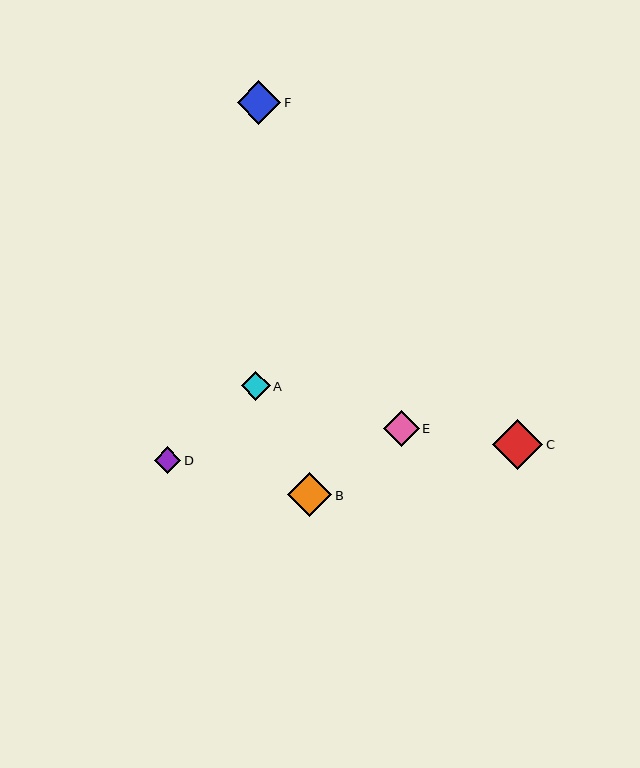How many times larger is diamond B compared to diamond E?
Diamond B is approximately 1.2 times the size of diamond E.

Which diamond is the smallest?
Diamond D is the smallest with a size of approximately 26 pixels.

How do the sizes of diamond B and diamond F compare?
Diamond B and diamond F are approximately the same size.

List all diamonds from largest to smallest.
From largest to smallest: C, B, F, E, A, D.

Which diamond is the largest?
Diamond C is the largest with a size of approximately 50 pixels.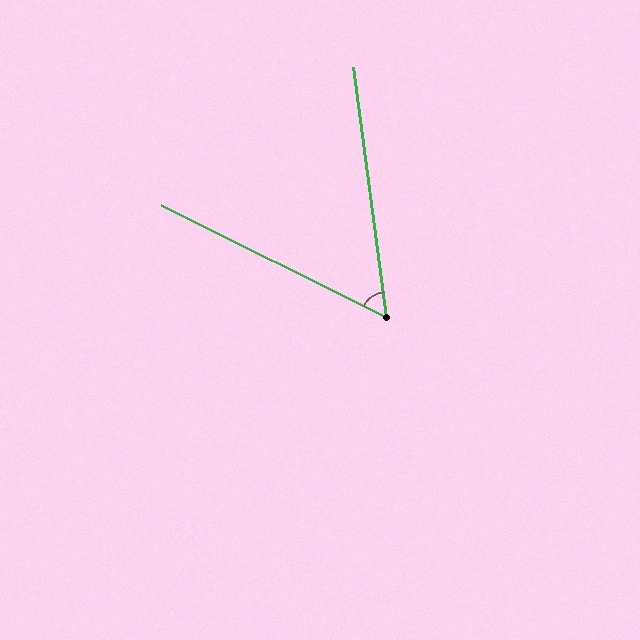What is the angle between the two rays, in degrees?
Approximately 56 degrees.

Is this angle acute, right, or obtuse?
It is acute.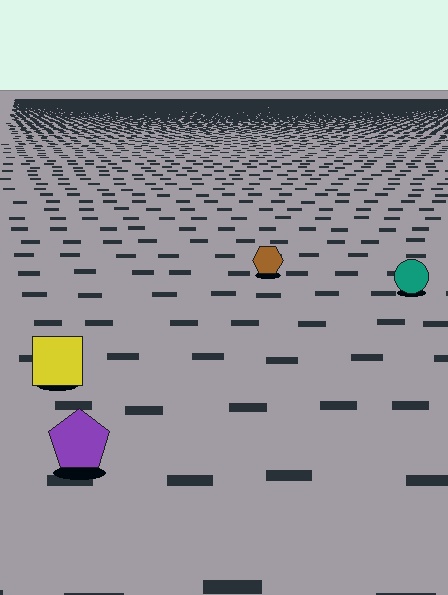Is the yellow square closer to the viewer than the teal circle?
Yes. The yellow square is closer — you can tell from the texture gradient: the ground texture is coarser near it.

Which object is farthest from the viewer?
The brown hexagon is farthest from the viewer. It appears smaller and the ground texture around it is denser.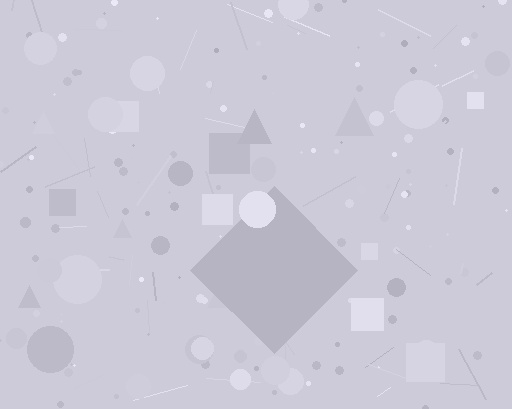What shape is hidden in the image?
A diamond is hidden in the image.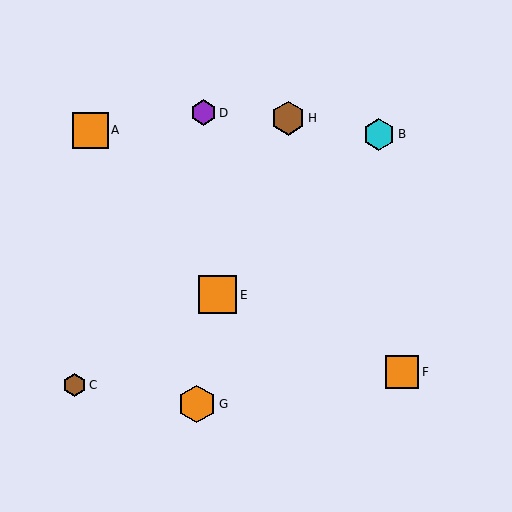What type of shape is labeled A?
Shape A is an orange square.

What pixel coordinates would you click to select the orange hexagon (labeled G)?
Click at (197, 404) to select the orange hexagon G.